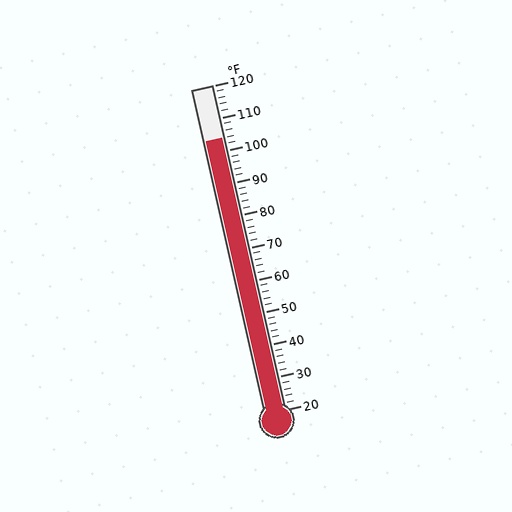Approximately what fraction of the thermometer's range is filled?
The thermometer is filled to approximately 85% of its range.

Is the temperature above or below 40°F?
The temperature is above 40°F.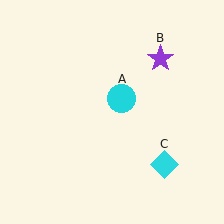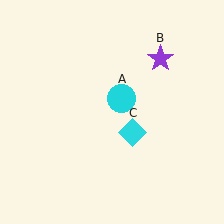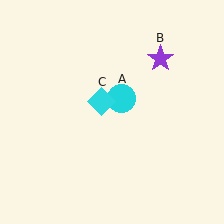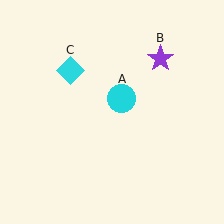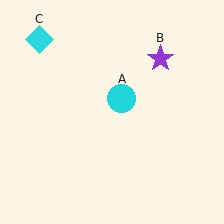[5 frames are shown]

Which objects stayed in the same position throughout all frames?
Cyan circle (object A) and purple star (object B) remained stationary.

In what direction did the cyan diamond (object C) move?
The cyan diamond (object C) moved up and to the left.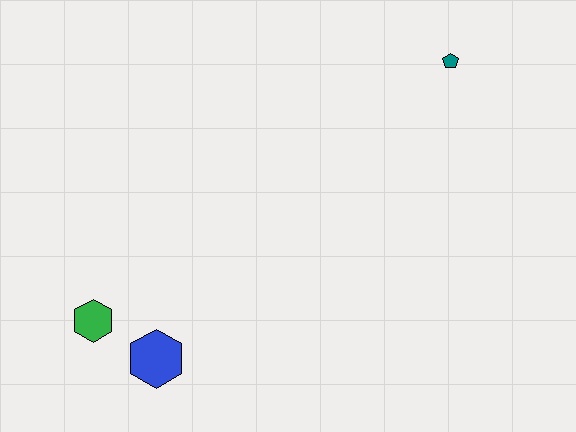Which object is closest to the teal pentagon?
The blue hexagon is closest to the teal pentagon.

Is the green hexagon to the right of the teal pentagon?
No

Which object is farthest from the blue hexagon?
The teal pentagon is farthest from the blue hexagon.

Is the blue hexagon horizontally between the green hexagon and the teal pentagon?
Yes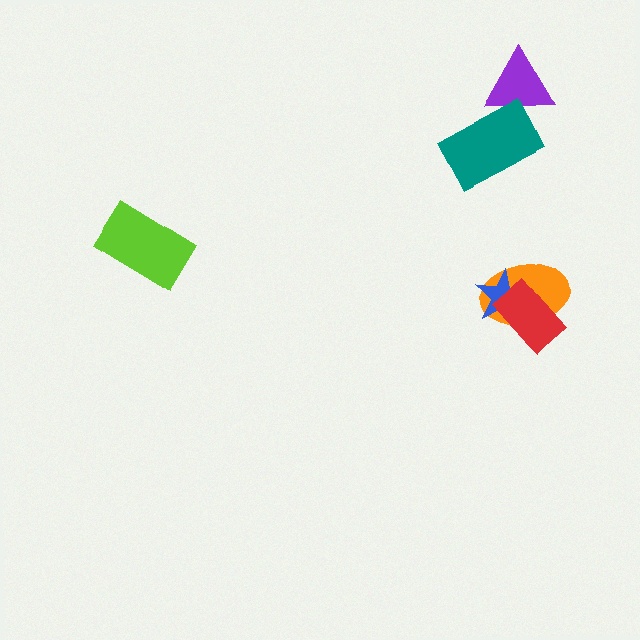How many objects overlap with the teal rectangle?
1 object overlaps with the teal rectangle.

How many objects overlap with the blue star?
2 objects overlap with the blue star.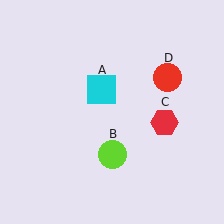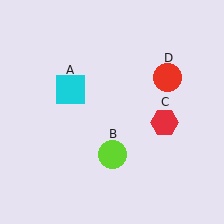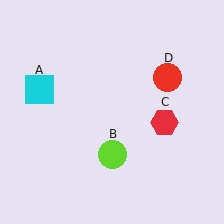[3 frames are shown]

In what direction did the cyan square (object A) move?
The cyan square (object A) moved left.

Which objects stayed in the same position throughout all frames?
Lime circle (object B) and red hexagon (object C) and red circle (object D) remained stationary.